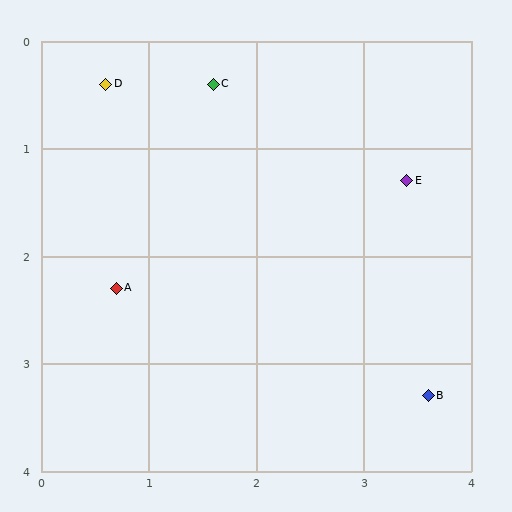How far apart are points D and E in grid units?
Points D and E are about 2.9 grid units apart.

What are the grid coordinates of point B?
Point B is at approximately (3.6, 3.3).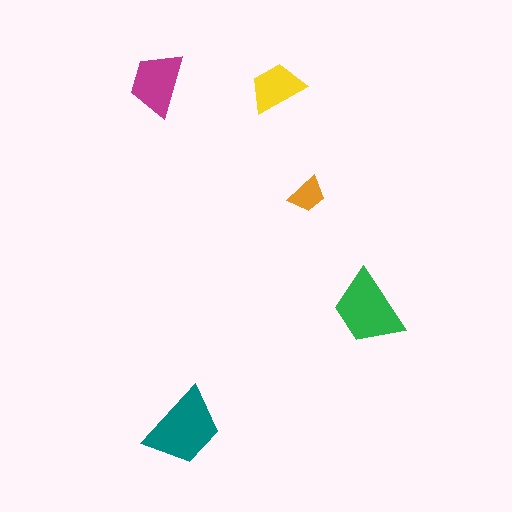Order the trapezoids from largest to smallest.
the teal one, the green one, the magenta one, the yellow one, the orange one.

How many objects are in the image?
There are 5 objects in the image.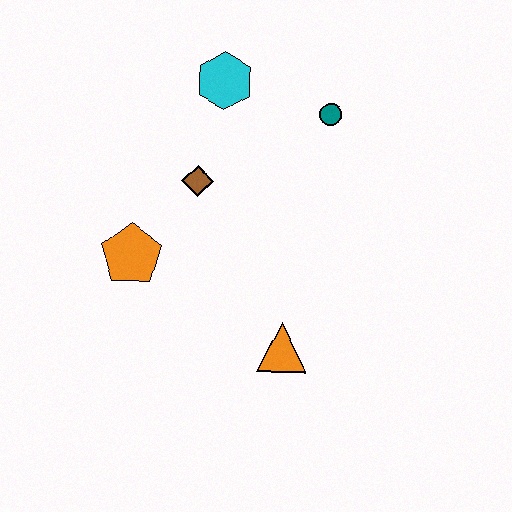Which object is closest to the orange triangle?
The orange pentagon is closest to the orange triangle.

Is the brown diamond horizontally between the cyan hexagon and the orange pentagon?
Yes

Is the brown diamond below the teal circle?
Yes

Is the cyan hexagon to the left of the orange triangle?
Yes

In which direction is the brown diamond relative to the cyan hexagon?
The brown diamond is below the cyan hexagon.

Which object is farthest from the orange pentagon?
The teal circle is farthest from the orange pentagon.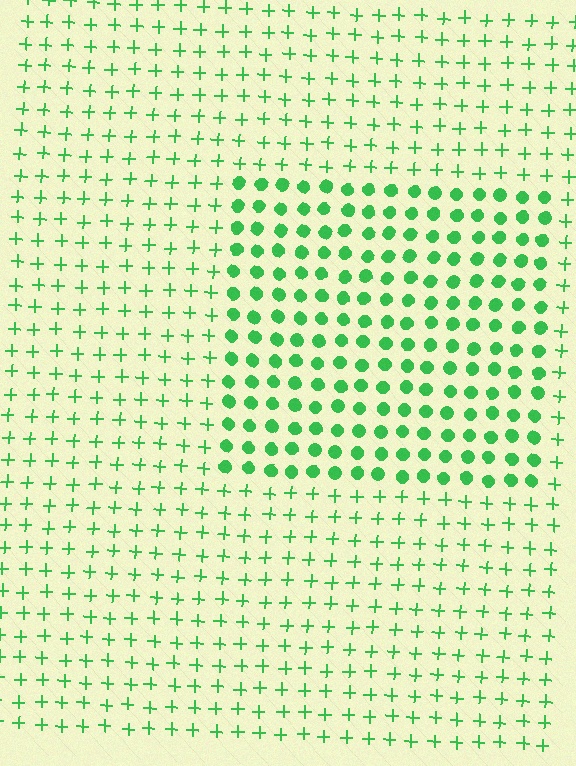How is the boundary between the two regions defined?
The boundary is defined by a change in element shape: circles inside vs. plus signs outside. All elements share the same color and spacing.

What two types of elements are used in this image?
The image uses circles inside the rectangle region and plus signs outside it.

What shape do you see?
I see a rectangle.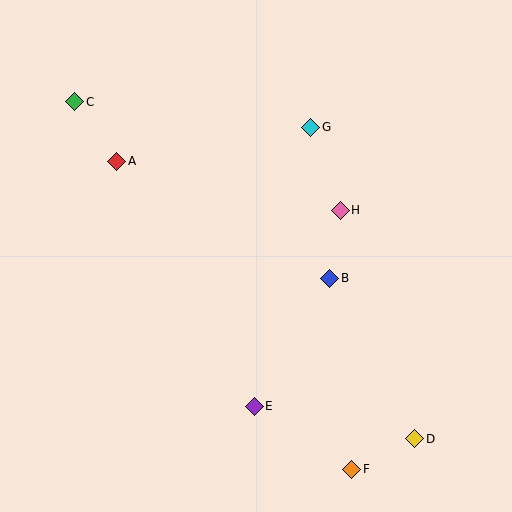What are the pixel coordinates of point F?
Point F is at (352, 469).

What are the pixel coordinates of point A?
Point A is at (117, 161).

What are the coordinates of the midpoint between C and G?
The midpoint between C and G is at (193, 115).